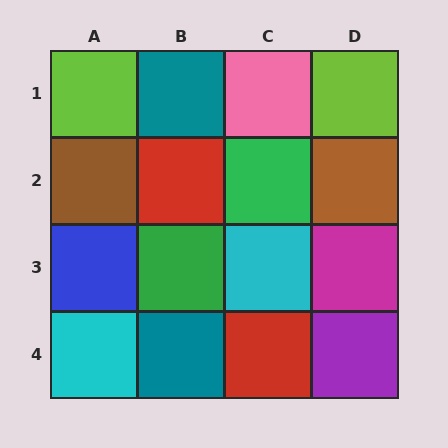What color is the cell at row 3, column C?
Cyan.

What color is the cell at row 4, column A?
Cyan.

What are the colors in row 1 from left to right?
Lime, teal, pink, lime.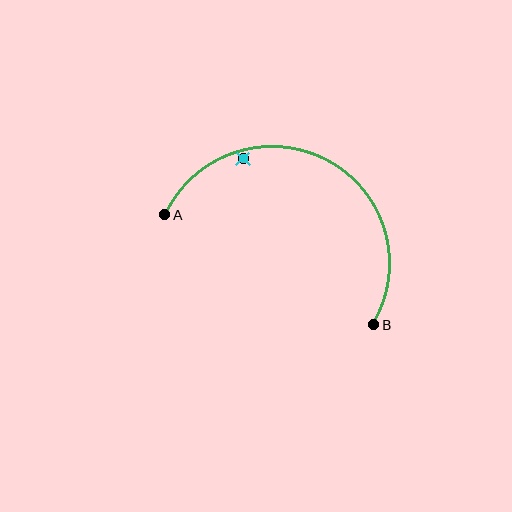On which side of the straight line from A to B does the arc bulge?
The arc bulges above the straight line connecting A and B.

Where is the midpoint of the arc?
The arc midpoint is the point on the curve farthest from the straight line joining A and B. It sits above that line.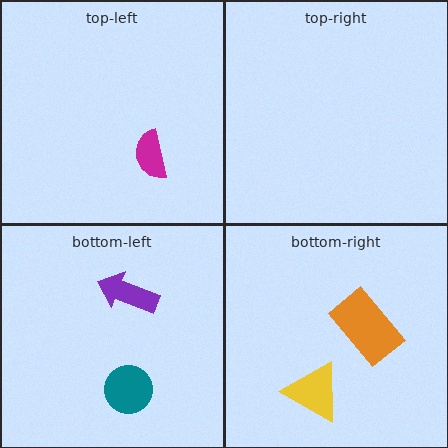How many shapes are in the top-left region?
1.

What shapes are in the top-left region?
The magenta semicircle.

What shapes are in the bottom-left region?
The purple arrow, the teal circle.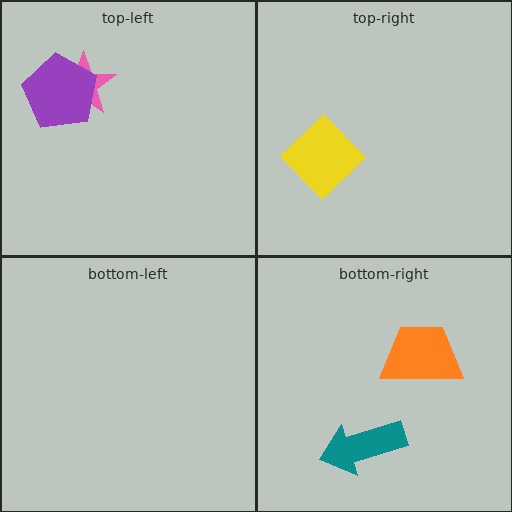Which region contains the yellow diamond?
The top-right region.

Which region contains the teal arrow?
The bottom-right region.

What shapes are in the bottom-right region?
The orange trapezoid, the teal arrow.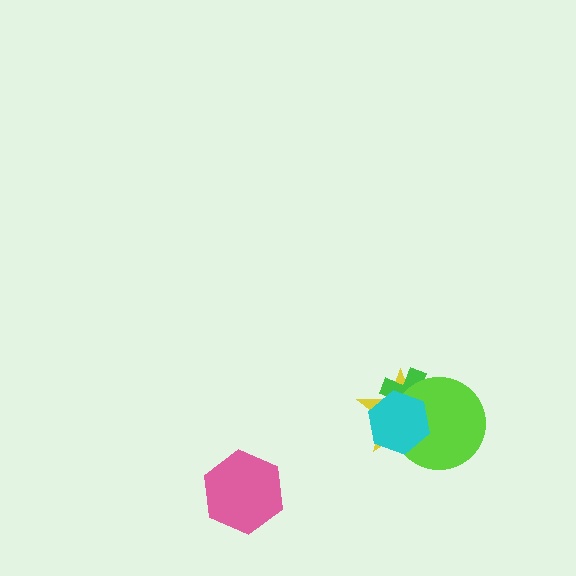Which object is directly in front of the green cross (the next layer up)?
The lime circle is directly in front of the green cross.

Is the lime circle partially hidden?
Yes, it is partially covered by another shape.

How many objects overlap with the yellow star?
3 objects overlap with the yellow star.